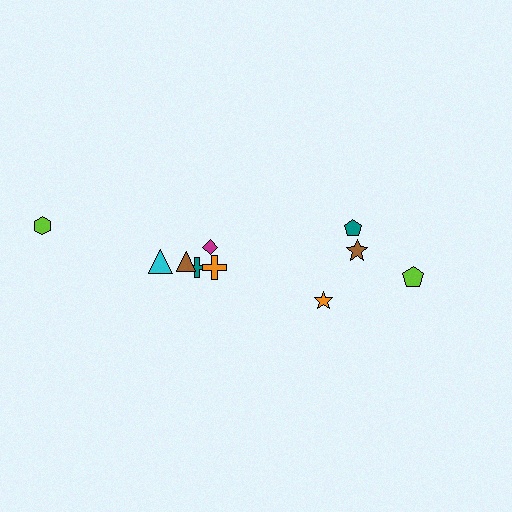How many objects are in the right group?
There are 4 objects.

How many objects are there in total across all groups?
There are 10 objects.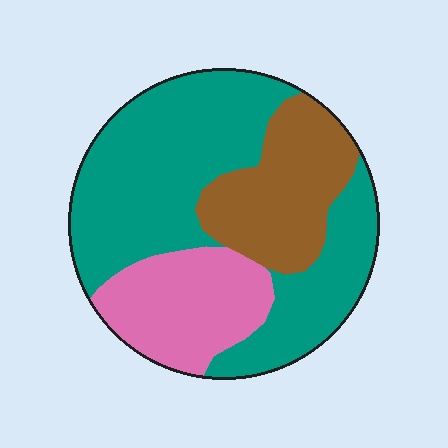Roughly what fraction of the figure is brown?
Brown takes up between a sixth and a third of the figure.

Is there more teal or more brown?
Teal.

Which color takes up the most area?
Teal, at roughly 55%.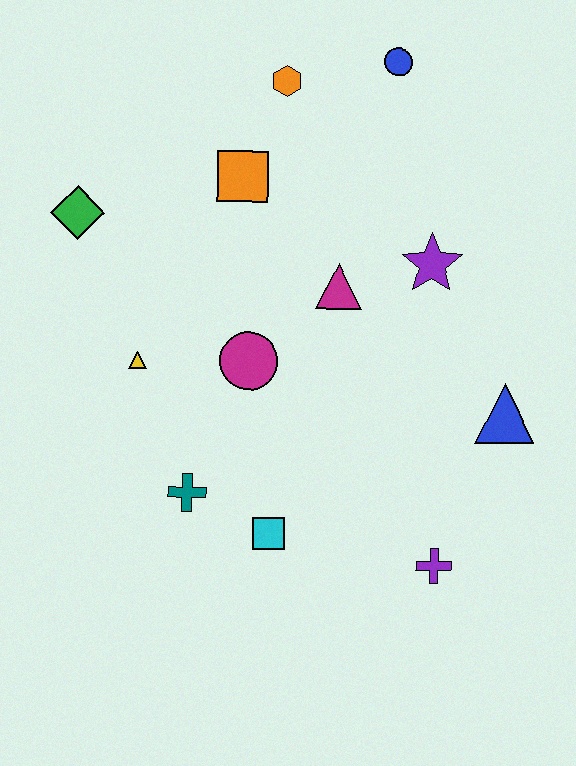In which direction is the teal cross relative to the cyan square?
The teal cross is to the left of the cyan square.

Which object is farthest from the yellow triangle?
The blue circle is farthest from the yellow triangle.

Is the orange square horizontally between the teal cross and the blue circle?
Yes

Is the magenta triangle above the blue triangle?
Yes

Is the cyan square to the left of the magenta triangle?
Yes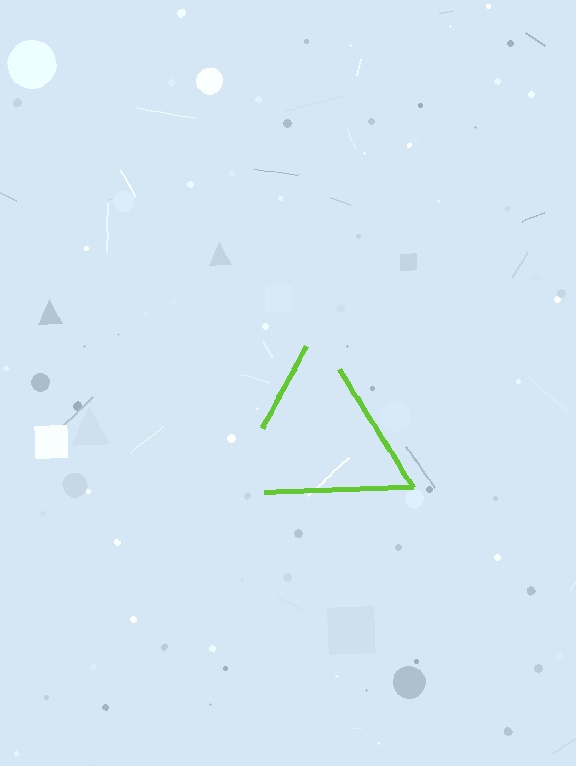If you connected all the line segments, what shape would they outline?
They would outline a triangle.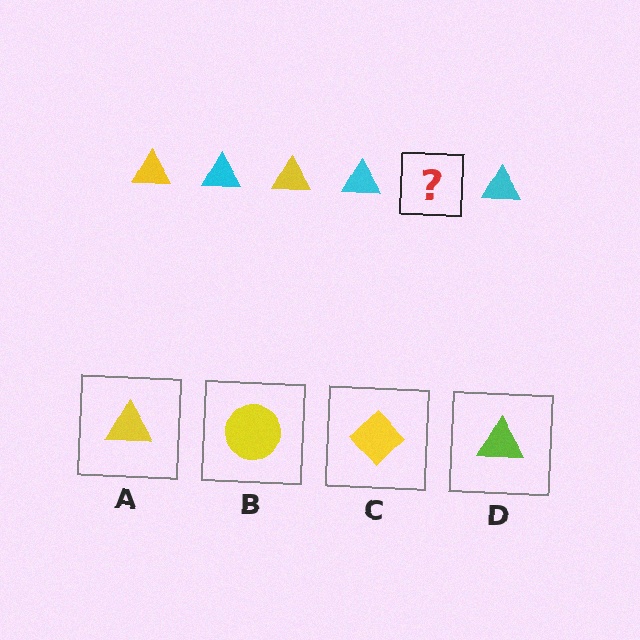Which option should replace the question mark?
Option A.